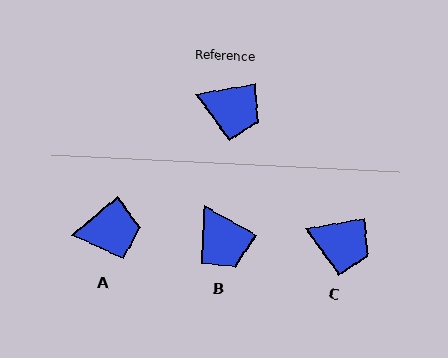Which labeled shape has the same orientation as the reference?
C.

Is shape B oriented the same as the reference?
No, it is off by about 39 degrees.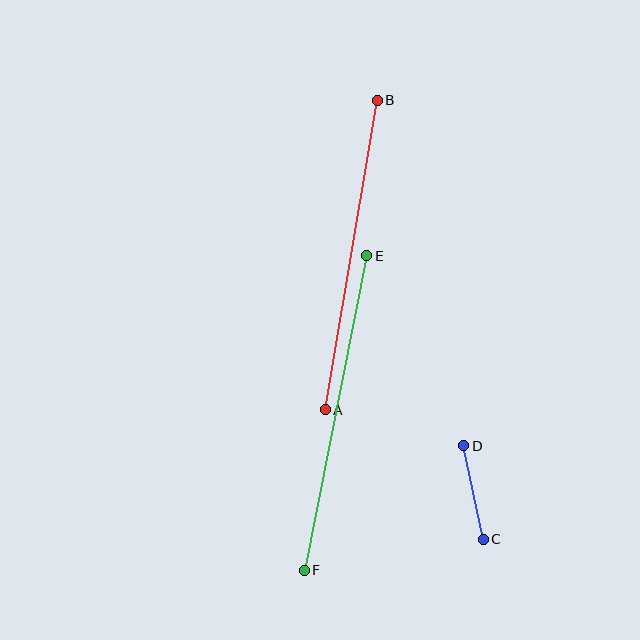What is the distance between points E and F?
The distance is approximately 321 pixels.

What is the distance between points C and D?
The distance is approximately 95 pixels.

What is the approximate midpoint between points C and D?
The midpoint is at approximately (473, 493) pixels.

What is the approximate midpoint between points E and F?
The midpoint is at approximately (336, 413) pixels.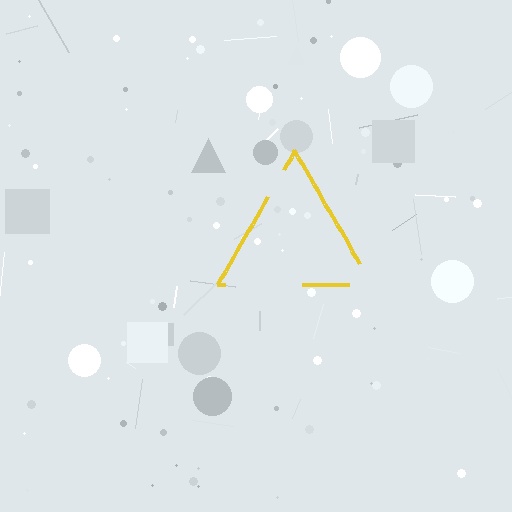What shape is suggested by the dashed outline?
The dashed outline suggests a triangle.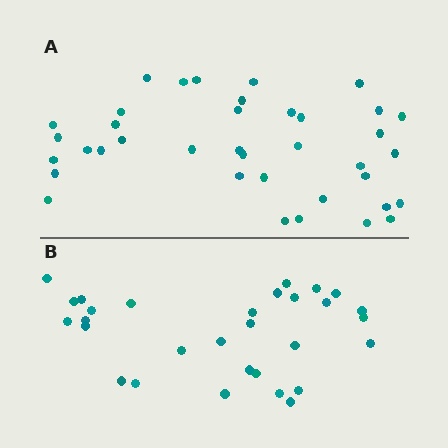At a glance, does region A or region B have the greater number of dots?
Region A (the top region) has more dots.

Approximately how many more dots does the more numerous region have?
Region A has roughly 8 or so more dots than region B.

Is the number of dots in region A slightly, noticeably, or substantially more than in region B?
Region A has noticeably more, but not dramatically so. The ratio is roughly 1.3 to 1.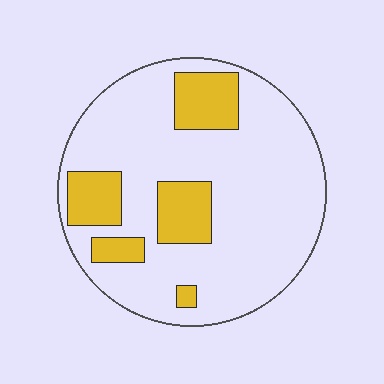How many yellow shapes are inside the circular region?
5.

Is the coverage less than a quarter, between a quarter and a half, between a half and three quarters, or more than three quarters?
Less than a quarter.